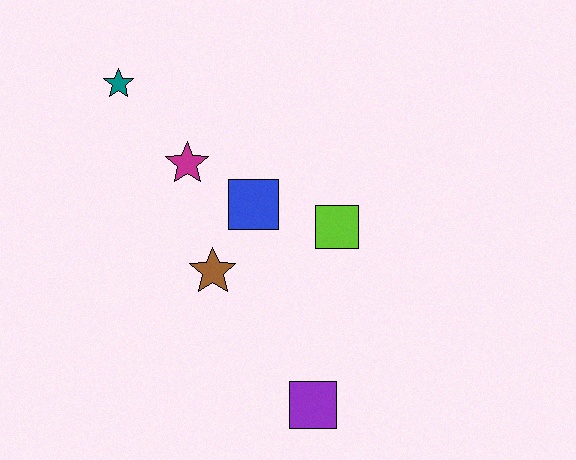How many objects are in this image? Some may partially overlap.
There are 6 objects.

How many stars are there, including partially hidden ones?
There are 3 stars.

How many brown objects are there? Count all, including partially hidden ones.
There is 1 brown object.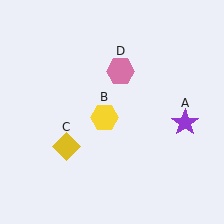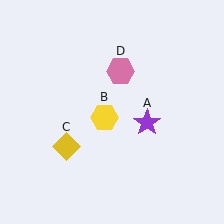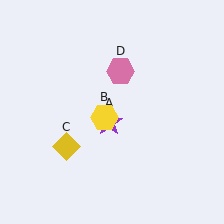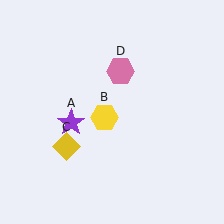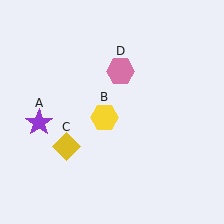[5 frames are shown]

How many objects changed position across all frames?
1 object changed position: purple star (object A).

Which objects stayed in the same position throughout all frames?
Yellow hexagon (object B) and yellow diamond (object C) and pink hexagon (object D) remained stationary.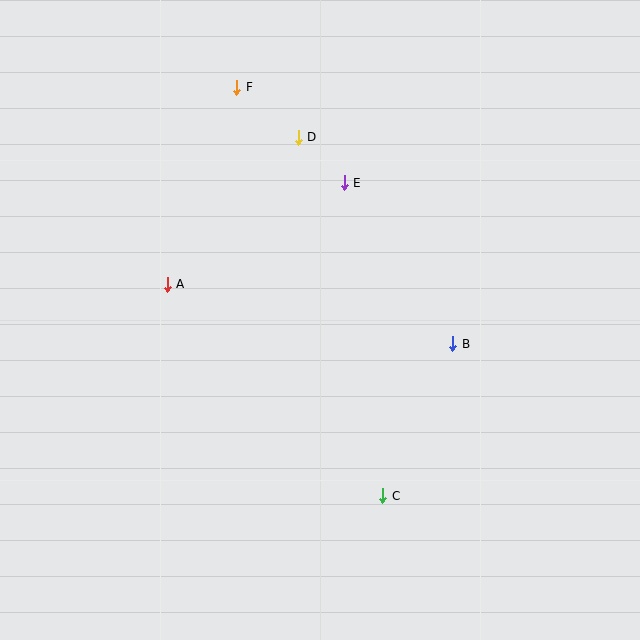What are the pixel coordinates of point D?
Point D is at (298, 137).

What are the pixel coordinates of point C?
Point C is at (383, 496).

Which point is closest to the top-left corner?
Point F is closest to the top-left corner.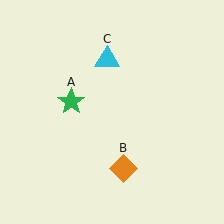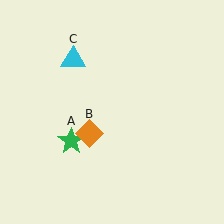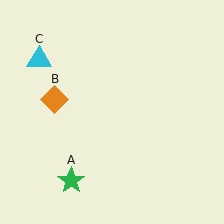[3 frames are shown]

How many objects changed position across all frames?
3 objects changed position: green star (object A), orange diamond (object B), cyan triangle (object C).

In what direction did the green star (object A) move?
The green star (object A) moved down.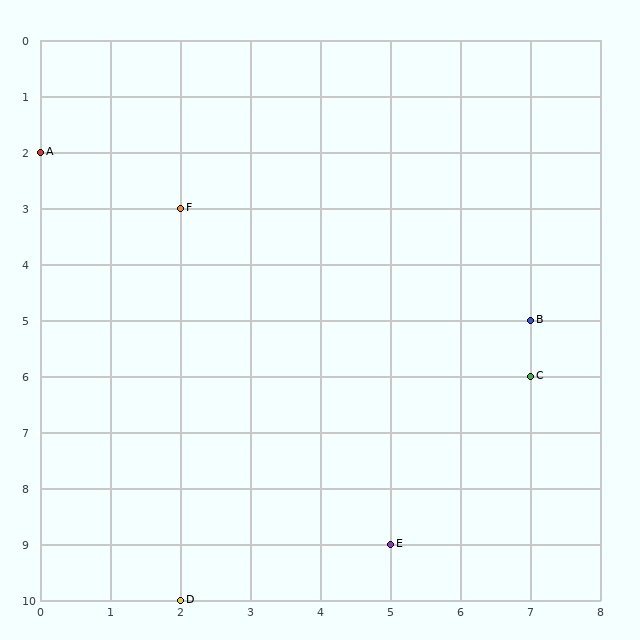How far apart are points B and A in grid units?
Points B and A are 7 columns and 3 rows apart (about 7.6 grid units diagonally).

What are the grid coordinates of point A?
Point A is at grid coordinates (0, 2).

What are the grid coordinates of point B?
Point B is at grid coordinates (7, 5).